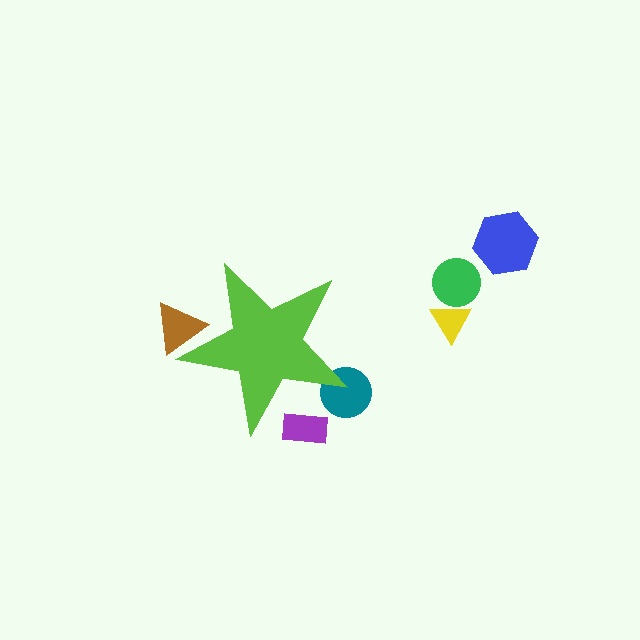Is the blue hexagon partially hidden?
No, the blue hexagon is fully visible.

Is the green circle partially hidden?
No, the green circle is fully visible.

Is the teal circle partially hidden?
Yes, the teal circle is partially hidden behind the lime star.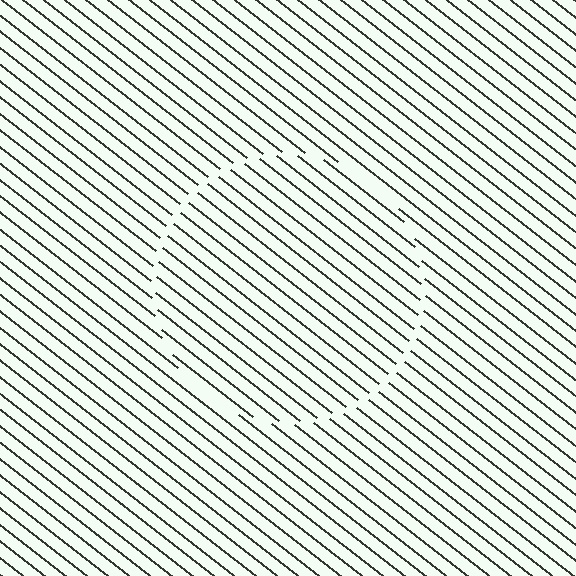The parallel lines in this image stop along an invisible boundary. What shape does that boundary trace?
An illusory circle. The interior of the shape contains the same grating, shifted by half a period — the contour is defined by the phase discontinuity where line-ends from the inner and outer gratings abut.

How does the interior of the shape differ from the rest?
The interior of the shape contains the same grating, shifted by half a period — the contour is defined by the phase discontinuity where line-ends from the inner and outer gratings abut.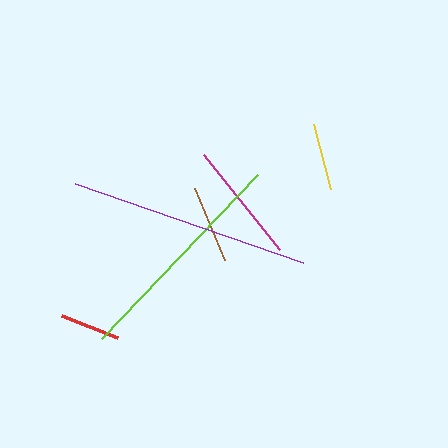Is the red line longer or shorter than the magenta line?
The magenta line is longer than the red line.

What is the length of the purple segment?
The purple segment is approximately 242 pixels long.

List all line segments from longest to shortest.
From longest to shortest: purple, lime, magenta, brown, yellow, red.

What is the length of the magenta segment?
The magenta segment is approximately 122 pixels long.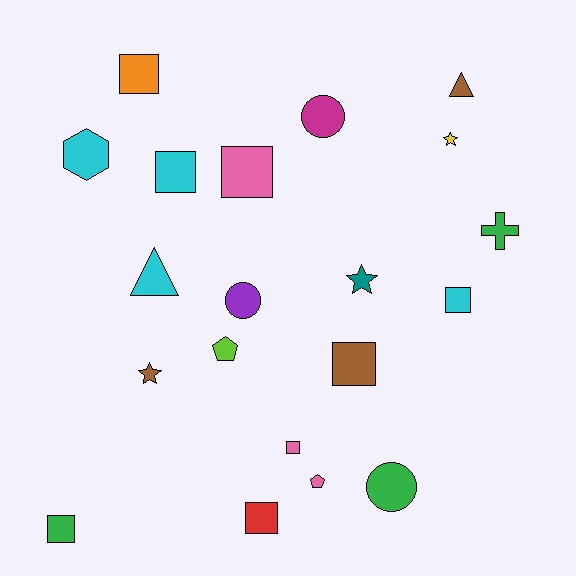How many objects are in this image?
There are 20 objects.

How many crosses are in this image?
There is 1 cross.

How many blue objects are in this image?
There are no blue objects.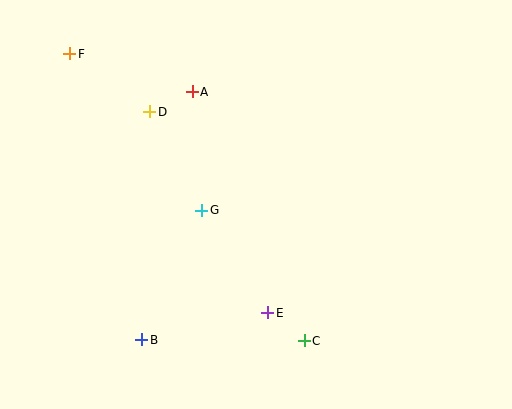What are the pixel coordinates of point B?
Point B is at (142, 340).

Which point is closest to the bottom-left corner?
Point B is closest to the bottom-left corner.